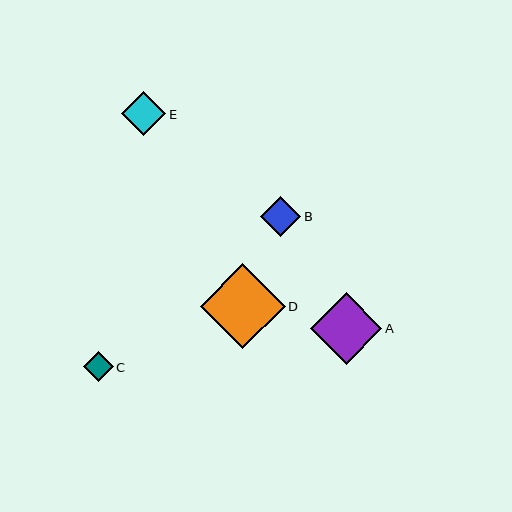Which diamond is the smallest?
Diamond C is the smallest with a size of approximately 30 pixels.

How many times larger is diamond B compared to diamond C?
Diamond B is approximately 1.3 times the size of diamond C.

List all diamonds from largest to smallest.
From largest to smallest: D, A, E, B, C.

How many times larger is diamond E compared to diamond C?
Diamond E is approximately 1.5 times the size of diamond C.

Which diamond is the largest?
Diamond D is the largest with a size of approximately 85 pixels.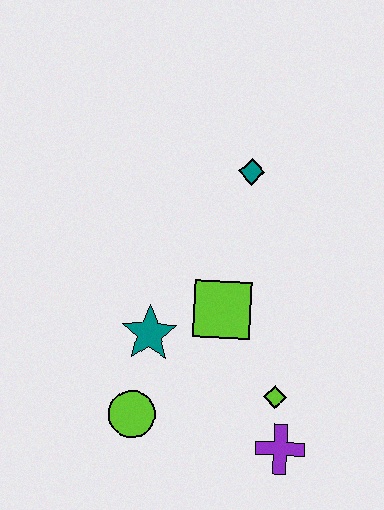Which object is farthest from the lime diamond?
The teal diamond is farthest from the lime diamond.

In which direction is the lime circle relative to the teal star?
The lime circle is below the teal star.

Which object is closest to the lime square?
The teal star is closest to the lime square.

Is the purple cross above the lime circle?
No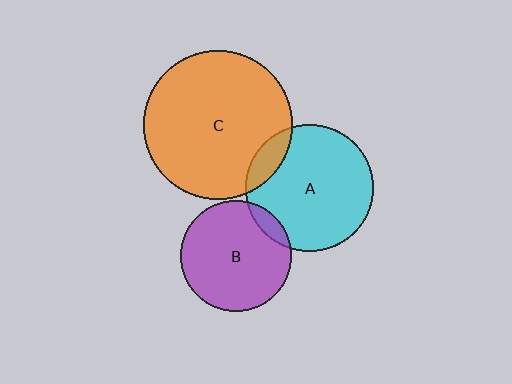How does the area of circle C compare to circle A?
Approximately 1.4 times.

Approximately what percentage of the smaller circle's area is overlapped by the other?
Approximately 10%.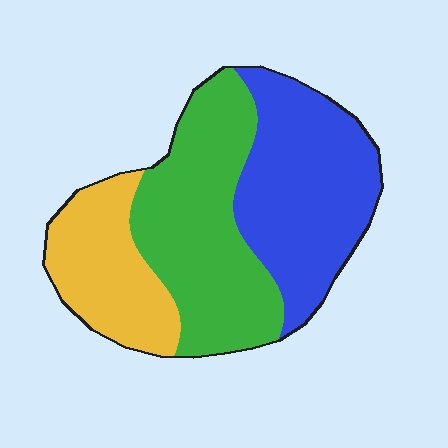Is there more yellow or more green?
Green.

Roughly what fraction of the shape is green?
Green covers about 40% of the shape.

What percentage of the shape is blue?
Blue covers about 35% of the shape.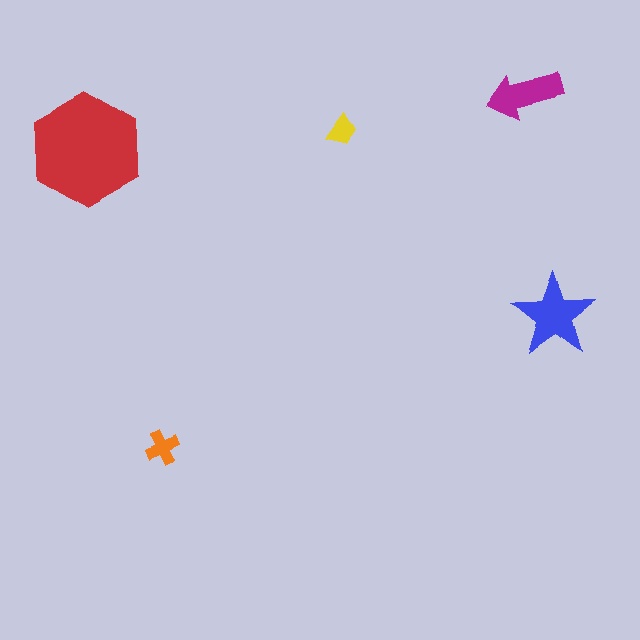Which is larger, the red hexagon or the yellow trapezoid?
The red hexagon.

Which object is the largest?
The red hexagon.